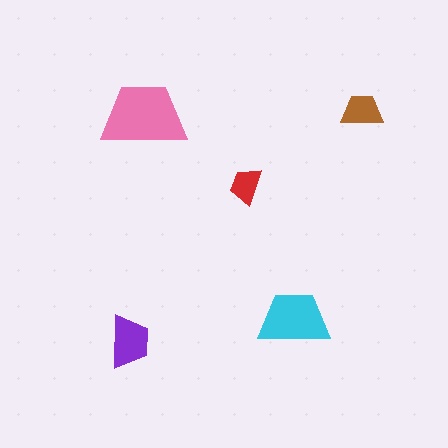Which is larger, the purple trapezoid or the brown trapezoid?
The purple one.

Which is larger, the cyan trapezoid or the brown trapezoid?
The cyan one.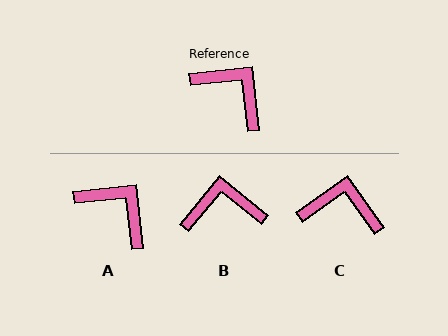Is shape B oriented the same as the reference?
No, it is off by about 44 degrees.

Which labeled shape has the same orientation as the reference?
A.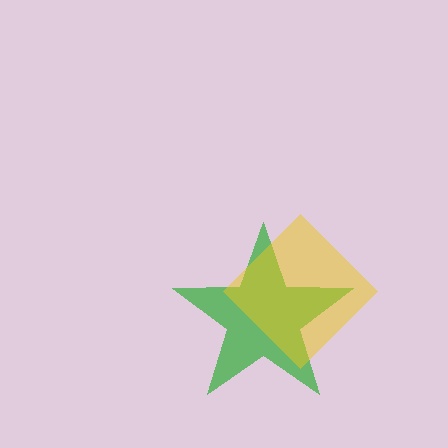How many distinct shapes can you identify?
There are 2 distinct shapes: a green star, a yellow diamond.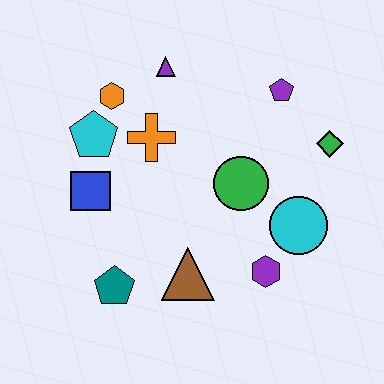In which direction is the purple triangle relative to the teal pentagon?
The purple triangle is above the teal pentagon.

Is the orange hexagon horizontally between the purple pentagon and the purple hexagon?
No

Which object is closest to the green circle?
The cyan circle is closest to the green circle.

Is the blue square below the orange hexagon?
Yes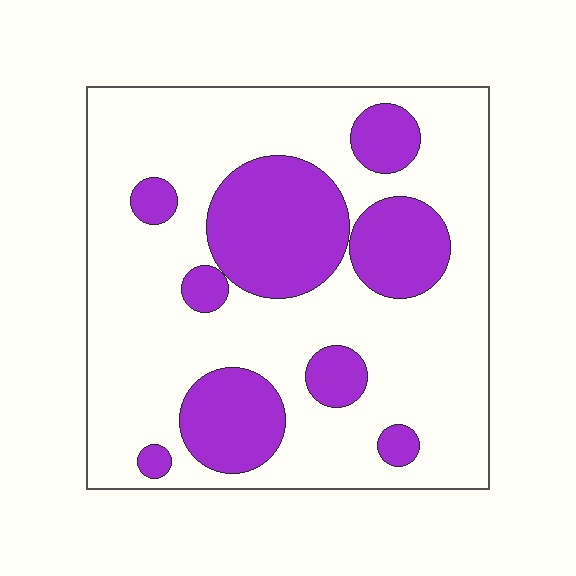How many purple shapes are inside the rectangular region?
9.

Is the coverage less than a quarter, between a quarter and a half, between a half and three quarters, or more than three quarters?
Between a quarter and a half.